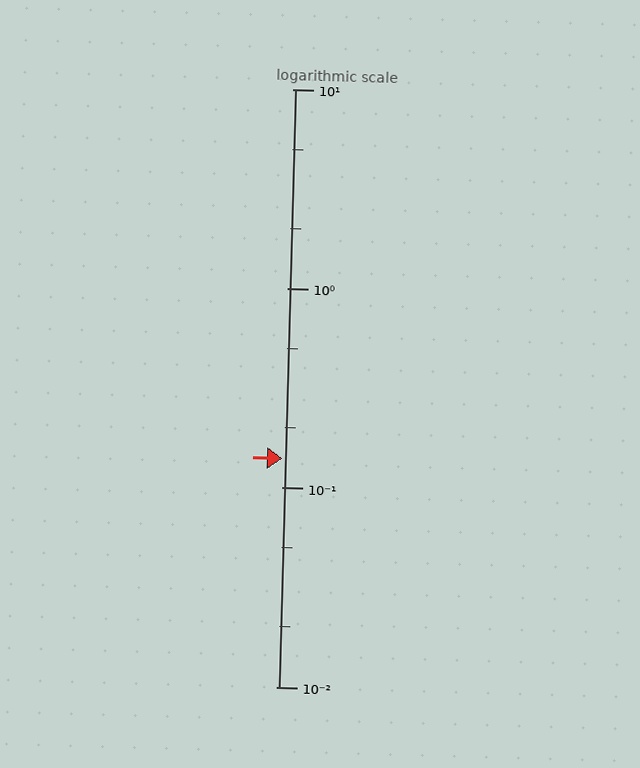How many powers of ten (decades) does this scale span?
The scale spans 3 decades, from 0.01 to 10.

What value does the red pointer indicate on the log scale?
The pointer indicates approximately 0.14.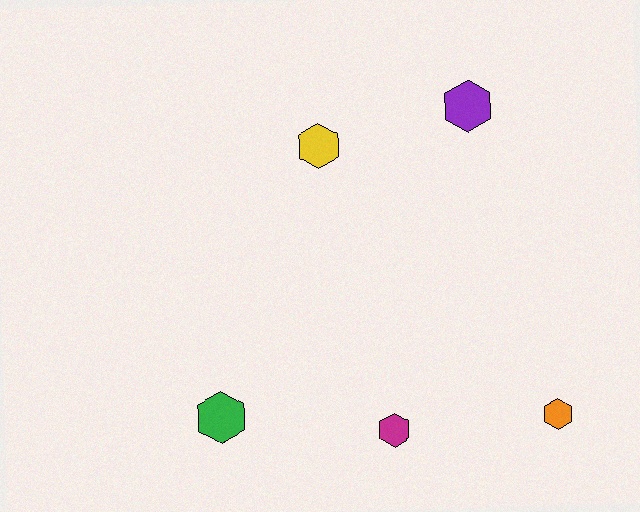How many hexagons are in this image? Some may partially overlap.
There are 5 hexagons.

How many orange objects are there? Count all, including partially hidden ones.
There is 1 orange object.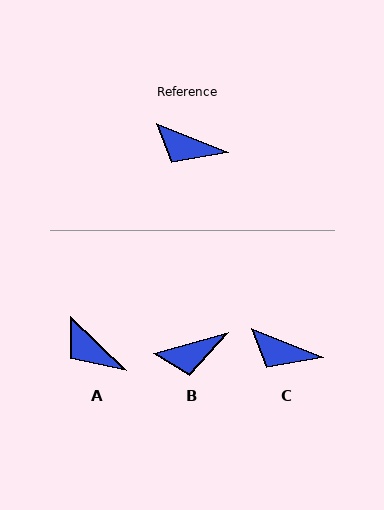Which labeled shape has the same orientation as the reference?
C.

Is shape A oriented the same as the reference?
No, it is off by about 22 degrees.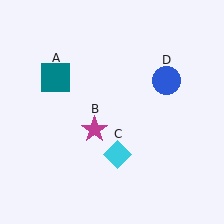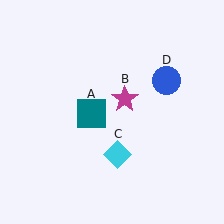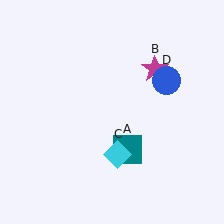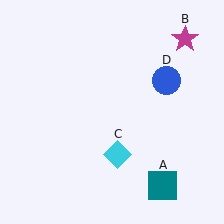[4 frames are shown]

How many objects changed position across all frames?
2 objects changed position: teal square (object A), magenta star (object B).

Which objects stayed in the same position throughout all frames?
Cyan diamond (object C) and blue circle (object D) remained stationary.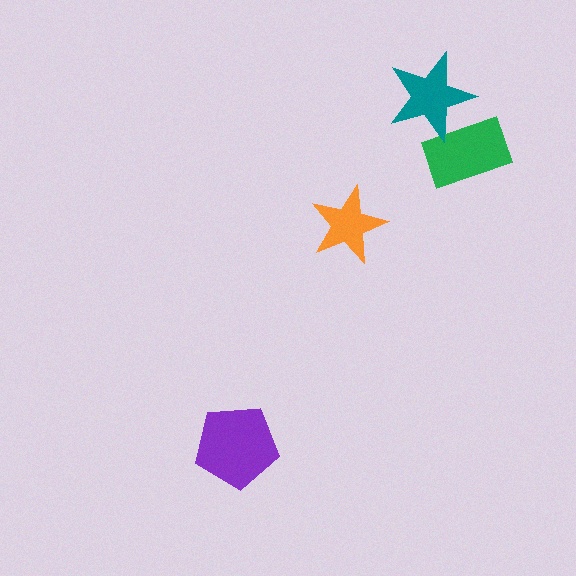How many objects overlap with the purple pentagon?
0 objects overlap with the purple pentagon.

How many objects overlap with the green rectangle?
1 object overlaps with the green rectangle.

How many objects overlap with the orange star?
0 objects overlap with the orange star.